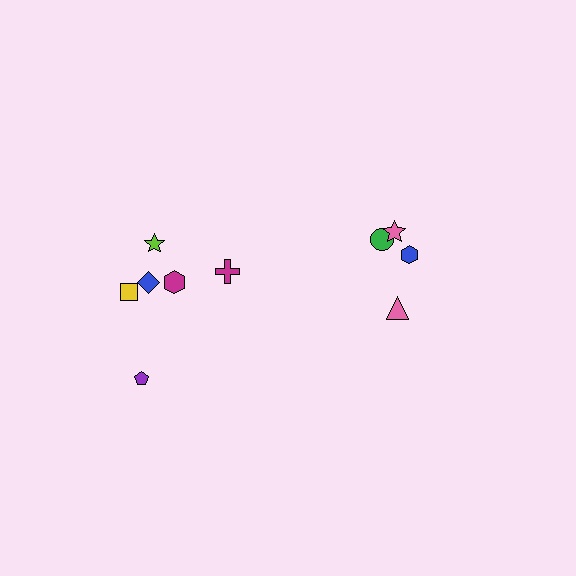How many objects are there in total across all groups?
There are 10 objects.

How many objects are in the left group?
There are 6 objects.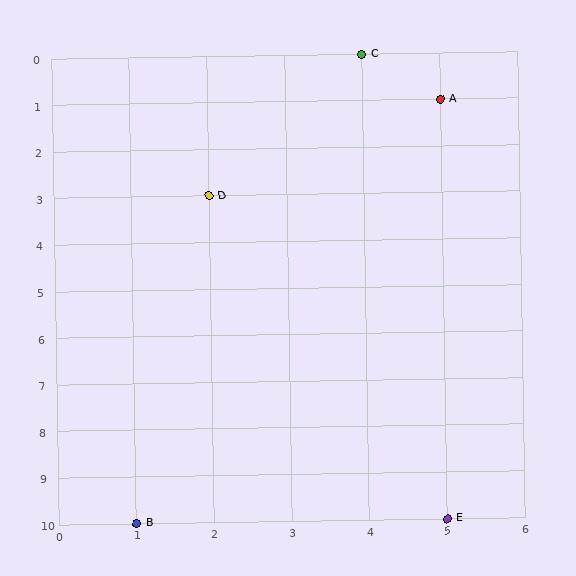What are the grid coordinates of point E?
Point E is at grid coordinates (5, 10).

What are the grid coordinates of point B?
Point B is at grid coordinates (1, 10).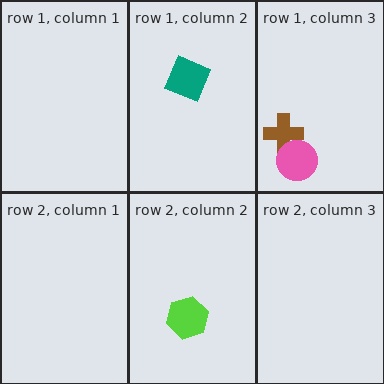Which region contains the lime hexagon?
The row 2, column 2 region.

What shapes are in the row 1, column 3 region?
The brown cross, the pink circle.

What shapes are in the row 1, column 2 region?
The teal square.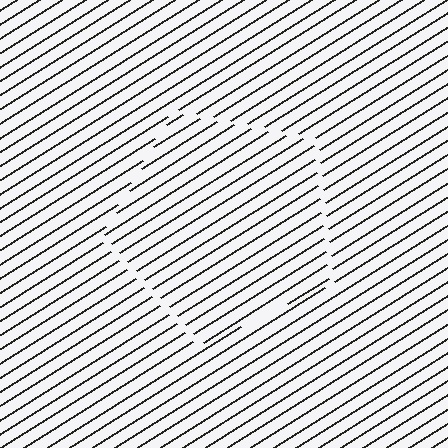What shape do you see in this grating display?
An illusory pentagon. The interior of the shape contains the same grating, shifted by half a period — the contour is defined by the phase discontinuity where line-ends from the inner and outer gratings abut.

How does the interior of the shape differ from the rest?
The interior of the shape contains the same grating, shifted by half a period — the contour is defined by the phase discontinuity where line-ends from the inner and outer gratings abut.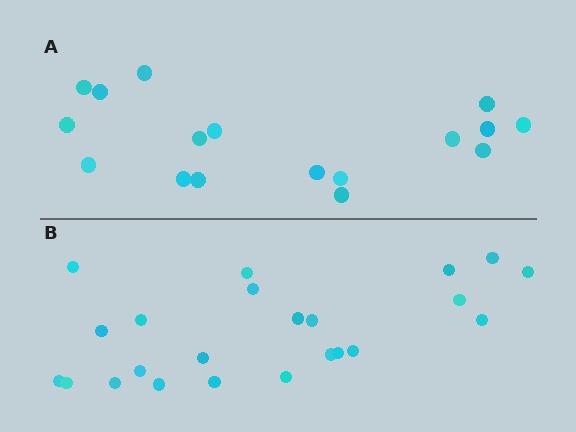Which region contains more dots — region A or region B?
Region B (the bottom region) has more dots.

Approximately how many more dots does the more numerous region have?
Region B has about 6 more dots than region A.